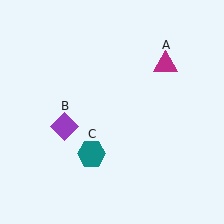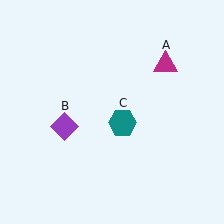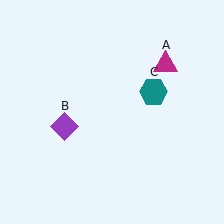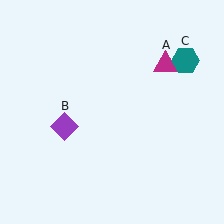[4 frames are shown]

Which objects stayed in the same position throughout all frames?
Magenta triangle (object A) and purple diamond (object B) remained stationary.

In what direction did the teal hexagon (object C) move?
The teal hexagon (object C) moved up and to the right.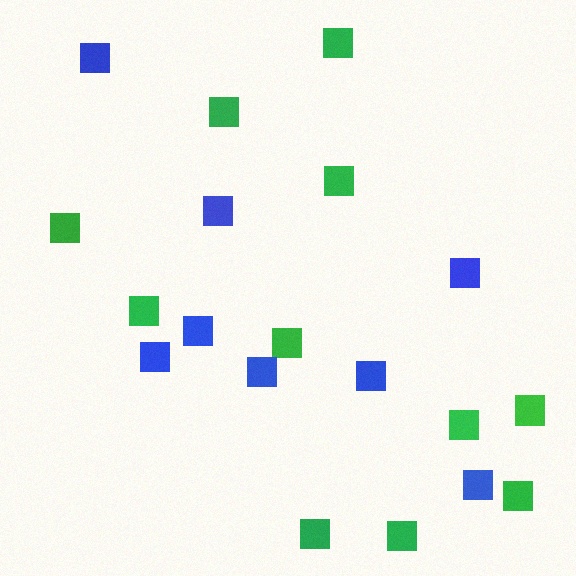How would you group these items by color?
There are 2 groups: one group of green squares (11) and one group of blue squares (8).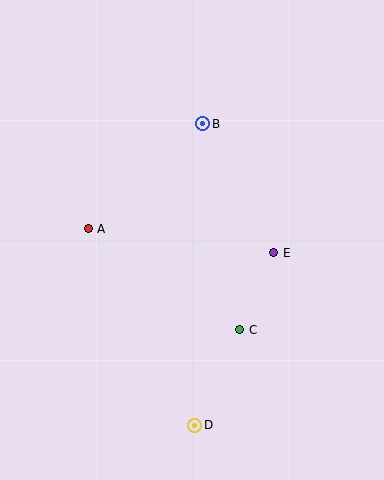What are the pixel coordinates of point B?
Point B is at (203, 124).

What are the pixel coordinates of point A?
Point A is at (88, 229).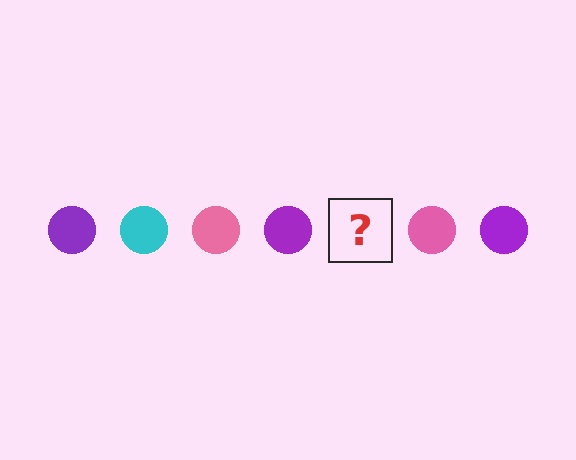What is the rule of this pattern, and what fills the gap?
The rule is that the pattern cycles through purple, cyan, pink circles. The gap should be filled with a cyan circle.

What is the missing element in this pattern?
The missing element is a cyan circle.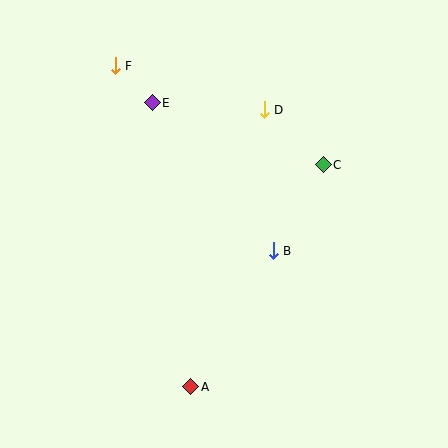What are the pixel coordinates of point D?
Point D is at (264, 110).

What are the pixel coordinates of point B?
Point B is at (273, 251).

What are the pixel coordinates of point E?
Point E is at (152, 103).